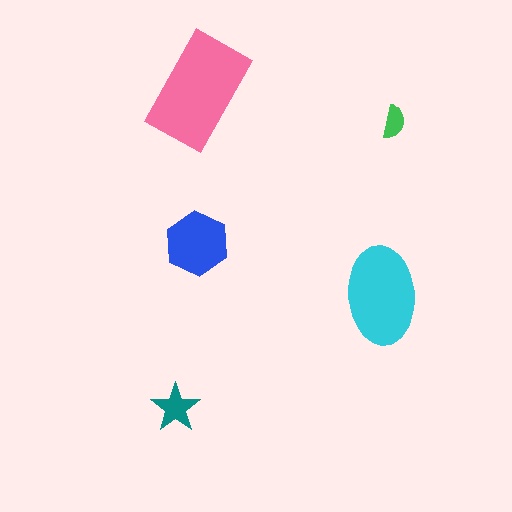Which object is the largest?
The pink rectangle.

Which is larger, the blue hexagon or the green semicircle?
The blue hexagon.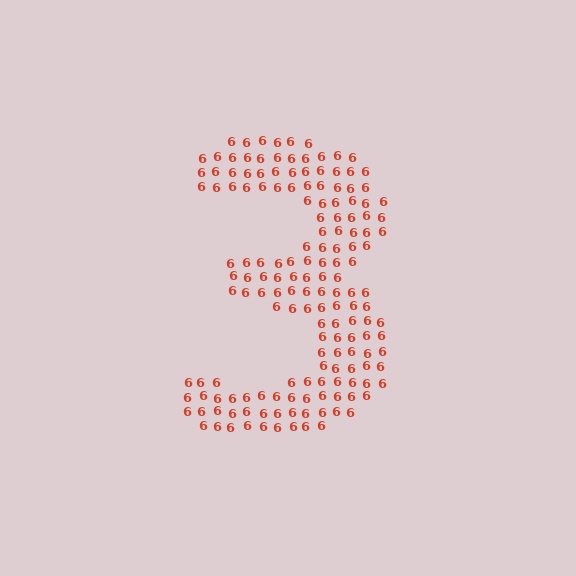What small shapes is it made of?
It is made of small digit 6's.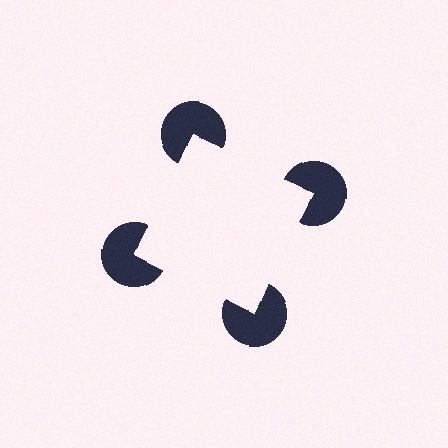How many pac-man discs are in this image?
There are 4 — one at each vertex of the illusory square.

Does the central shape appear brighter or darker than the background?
It typically appears slightly brighter than the background, even though no actual brightness change is drawn.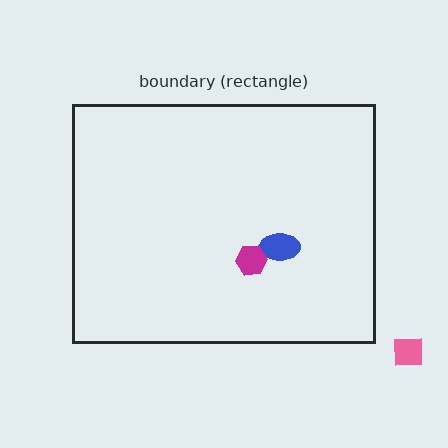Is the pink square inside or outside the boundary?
Outside.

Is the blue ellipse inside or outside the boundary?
Inside.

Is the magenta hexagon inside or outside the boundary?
Inside.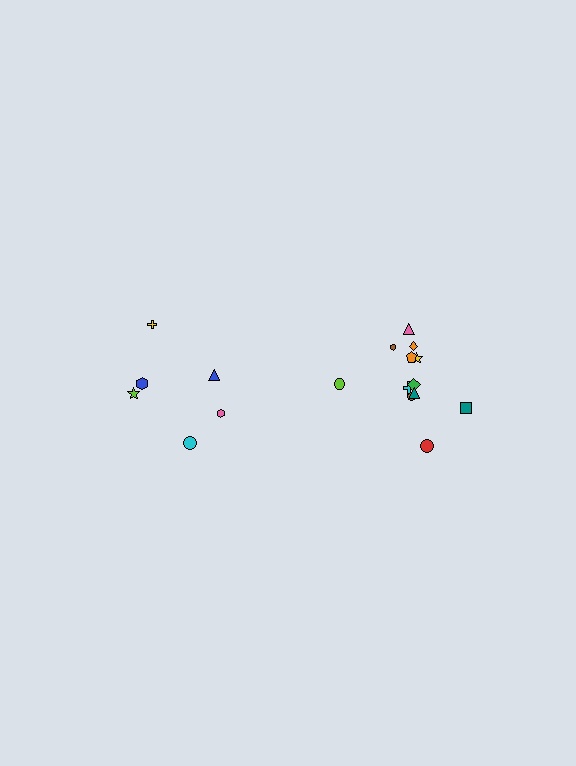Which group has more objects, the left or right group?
The right group.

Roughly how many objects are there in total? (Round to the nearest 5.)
Roughly 20 objects in total.